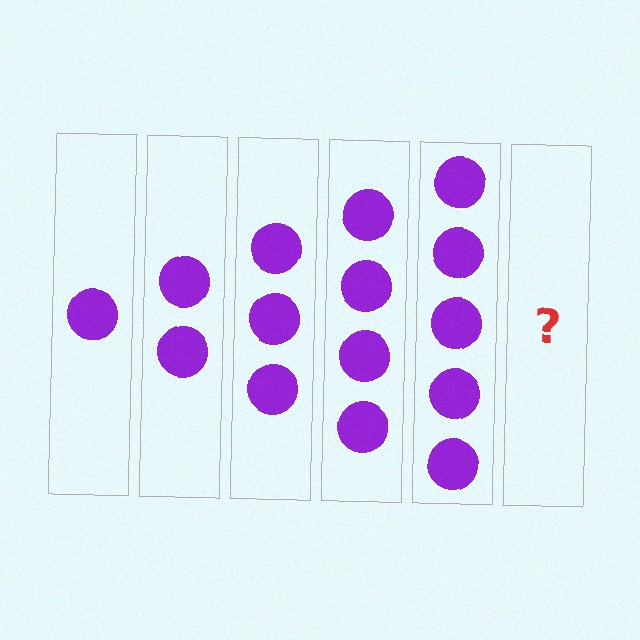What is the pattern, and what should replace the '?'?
The pattern is that each step adds one more circle. The '?' should be 6 circles.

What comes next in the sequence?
The next element should be 6 circles.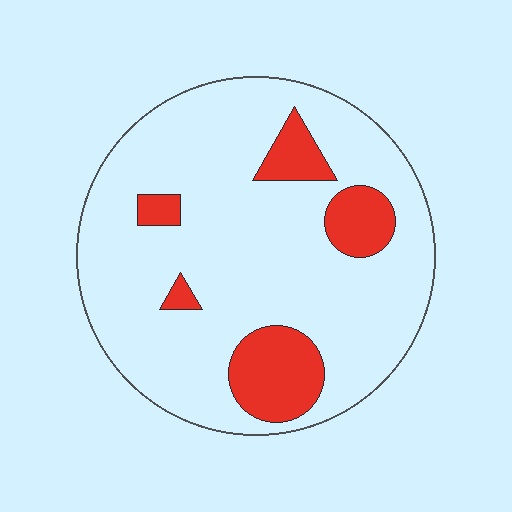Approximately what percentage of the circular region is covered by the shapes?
Approximately 15%.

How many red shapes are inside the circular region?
5.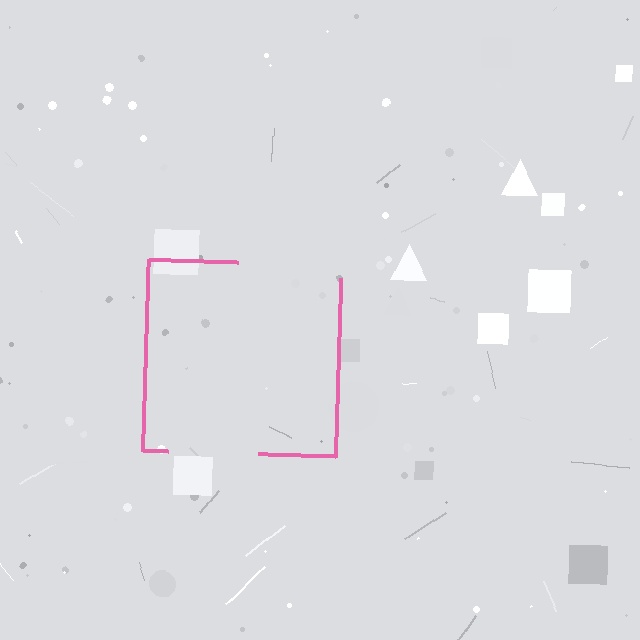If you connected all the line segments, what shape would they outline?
They would outline a square.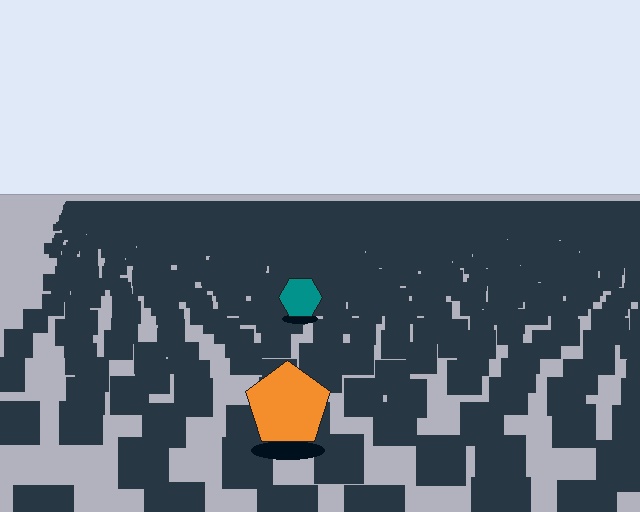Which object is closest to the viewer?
The orange pentagon is closest. The texture marks near it are larger and more spread out.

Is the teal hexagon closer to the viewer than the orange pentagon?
No. The orange pentagon is closer — you can tell from the texture gradient: the ground texture is coarser near it.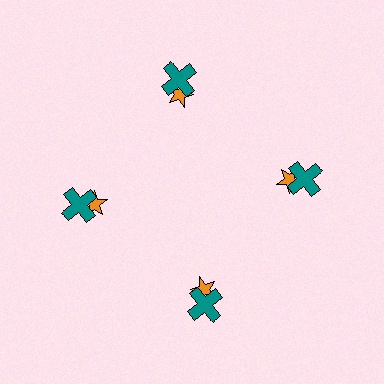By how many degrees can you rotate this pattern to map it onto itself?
The pattern maps onto itself every 90 degrees of rotation.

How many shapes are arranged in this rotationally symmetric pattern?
There are 8 shapes, arranged in 4 groups of 2.